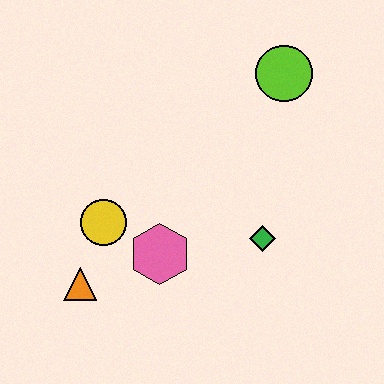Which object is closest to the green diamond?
The pink hexagon is closest to the green diamond.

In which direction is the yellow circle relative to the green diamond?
The yellow circle is to the left of the green diamond.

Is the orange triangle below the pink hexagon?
Yes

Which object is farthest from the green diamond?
The orange triangle is farthest from the green diamond.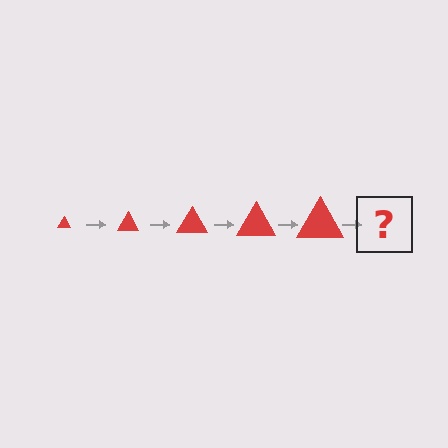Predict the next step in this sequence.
The next step is a red triangle, larger than the previous one.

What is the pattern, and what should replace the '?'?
The pattern is that the triangle gets progressively larger each step. The '?' should be a red triangle, larger than the previous one.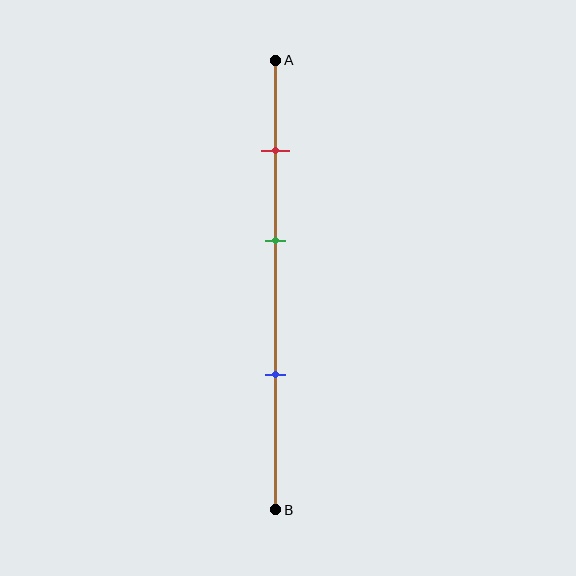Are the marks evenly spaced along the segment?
Yes, the marks are approximately evenly spaced.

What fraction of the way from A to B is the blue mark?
The blue mark is approximately 70% (0.7) of the way from A to B.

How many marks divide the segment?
There are 3 marks dividing the segment.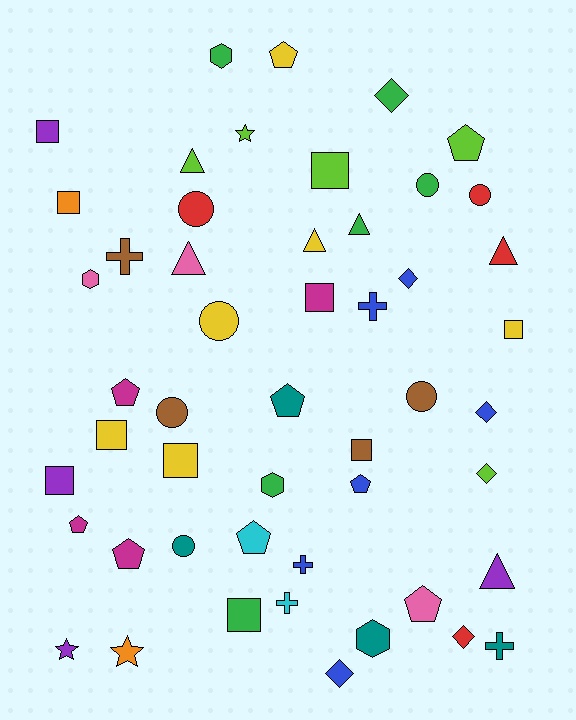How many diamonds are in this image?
There are 6 diamonds.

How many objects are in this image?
There are 50 objects.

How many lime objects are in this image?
There are 5 lime objects.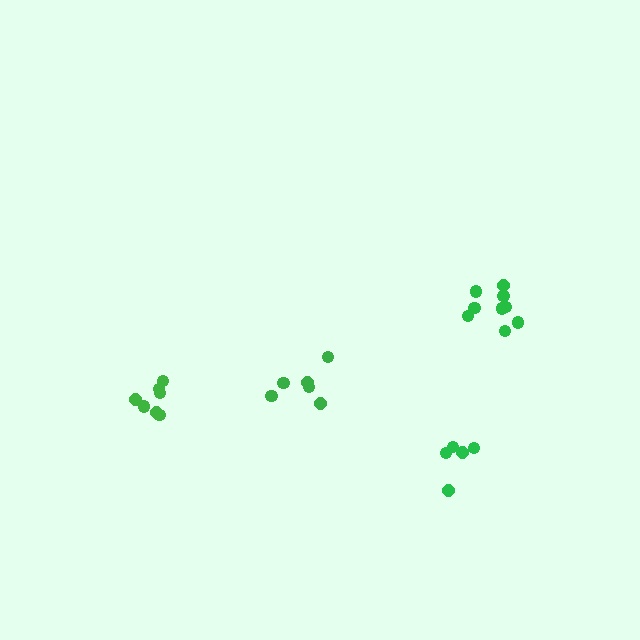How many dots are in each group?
Group 1: 5 dots, Group 2: 7 dots, Group 3: 9 dots, Group 4: 6 dots (27 total).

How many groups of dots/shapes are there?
There are 4 groups.